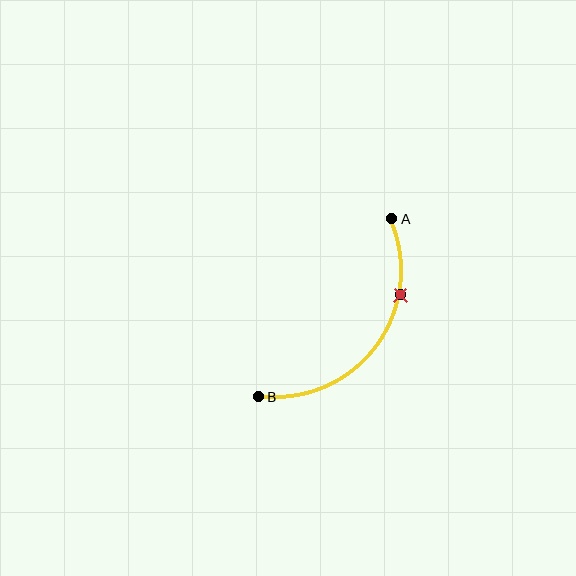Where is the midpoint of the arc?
The arc midpoint is the point on the curve farthest from the straight line joining A and B. It sits below and to the right of that line.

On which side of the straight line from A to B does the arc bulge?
The arc bulges below and to the right of the straight line connecting A and B.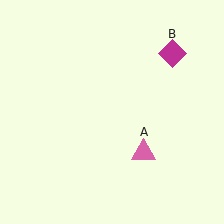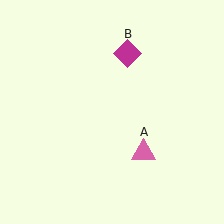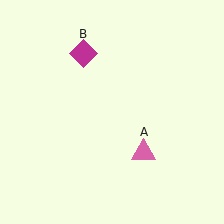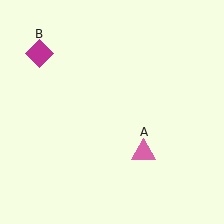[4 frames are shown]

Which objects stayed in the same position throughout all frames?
Pink triangle (object A) remained stationary.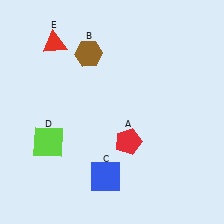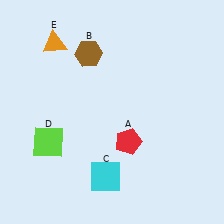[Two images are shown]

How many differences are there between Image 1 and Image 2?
There are 2 differences between the two images.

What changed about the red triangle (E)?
In Image 1, E is red. In Image 2, it changed to orange.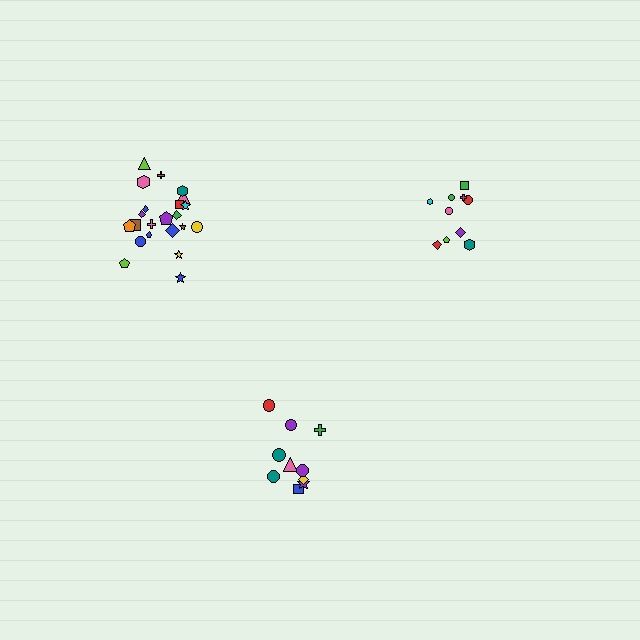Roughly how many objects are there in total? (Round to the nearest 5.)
Roughly 40 objects in total.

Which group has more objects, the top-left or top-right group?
The top-left group.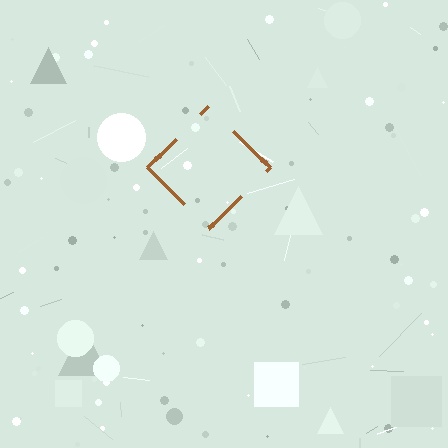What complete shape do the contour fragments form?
The contour fragments form a diamond.